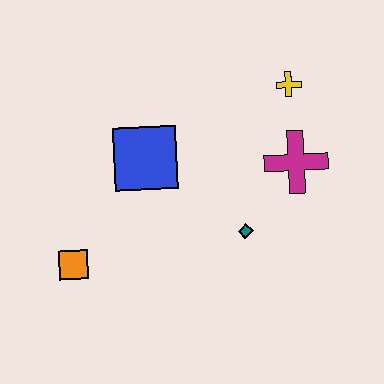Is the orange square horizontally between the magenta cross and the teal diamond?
No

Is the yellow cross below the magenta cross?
No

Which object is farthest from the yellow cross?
The orange square is farthest from the yellow cross.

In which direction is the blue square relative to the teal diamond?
The blue square is to the left of the teal diamond.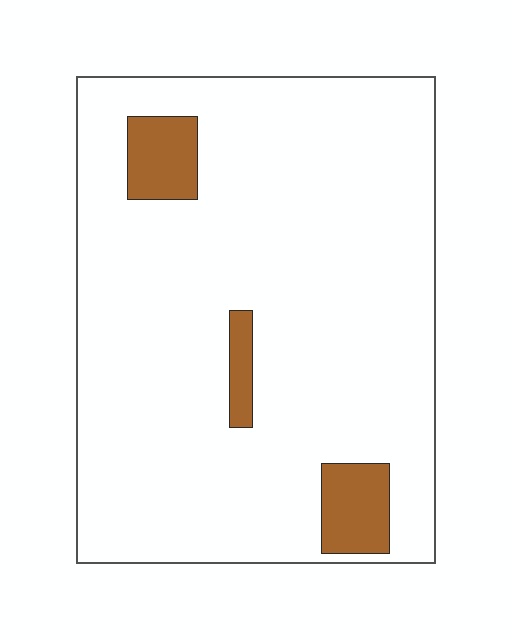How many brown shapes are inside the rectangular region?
3.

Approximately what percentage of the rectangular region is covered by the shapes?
Approximately 10%.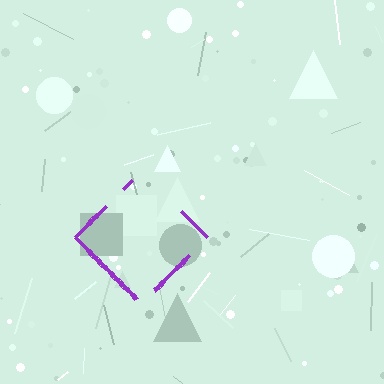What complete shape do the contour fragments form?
The contour fragments form a diamond.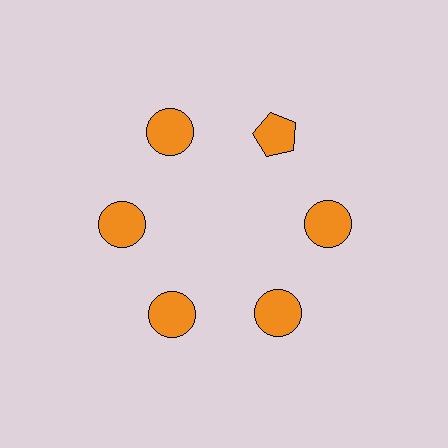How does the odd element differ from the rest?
It has a different shape: pentagon instead of circle.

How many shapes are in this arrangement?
There are 6 shapes arranged in a ring pattern.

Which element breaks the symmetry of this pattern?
The orange pentagon at roughly the 1 o'clock position breaks the symmetry. All other shapes are orange circles.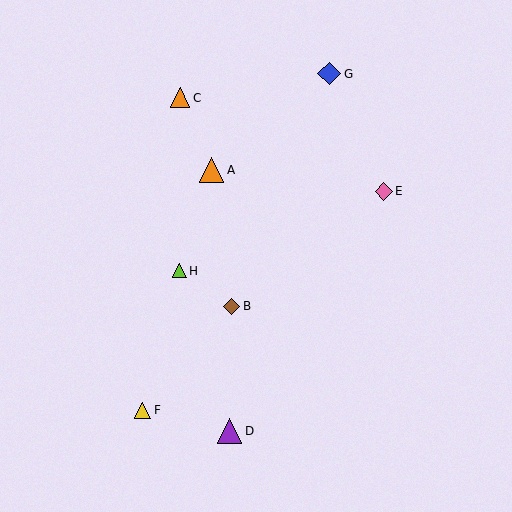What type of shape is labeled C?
Shape C is an orange triangle.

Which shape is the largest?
The purple triangle (labeled D) is the largest.